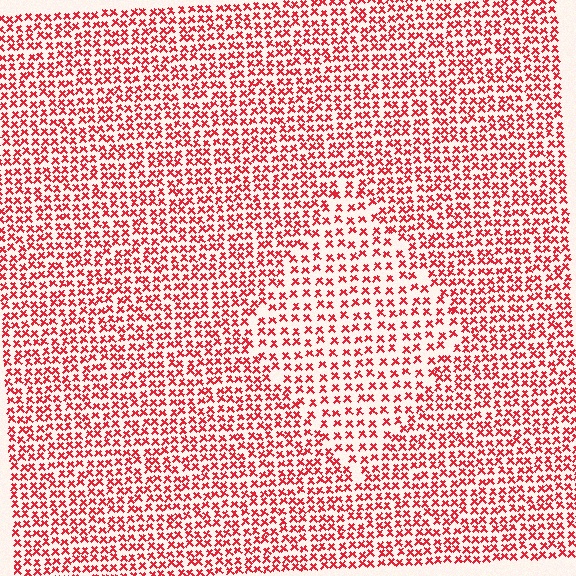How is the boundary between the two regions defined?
The boundary is defined by a change in element density (approximately 1.6x ratio). All elements are the same color, size, and shape.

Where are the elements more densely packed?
The elements are more densely packed outside the diamond boundary.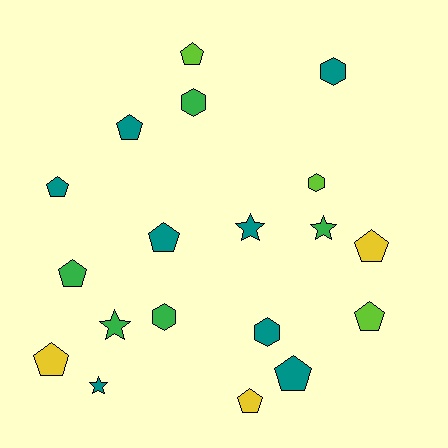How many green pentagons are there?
There is 1 green pentagon.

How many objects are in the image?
There are 19 objects.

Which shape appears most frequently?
Pentagon, with 10 objects.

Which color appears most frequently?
Teal, with 8 objects.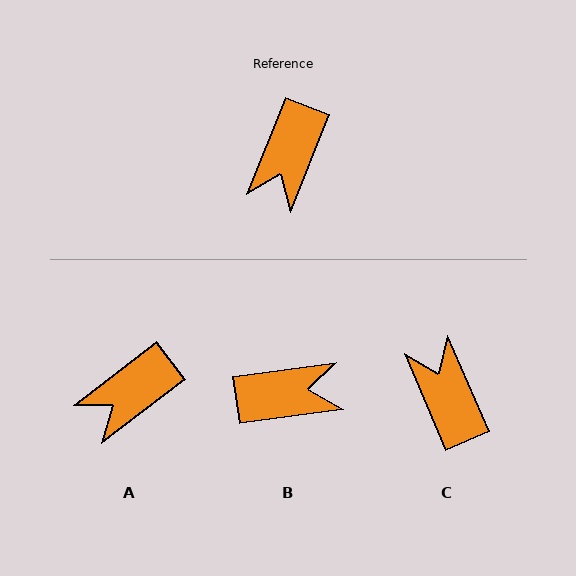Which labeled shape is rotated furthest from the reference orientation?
C, about 135 degrees away.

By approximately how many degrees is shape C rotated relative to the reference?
Approximately 135 degrees clockwise.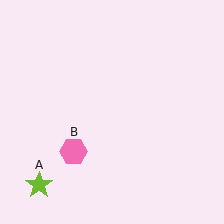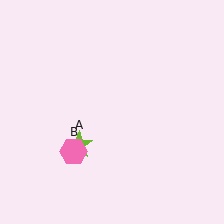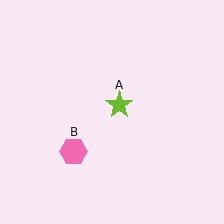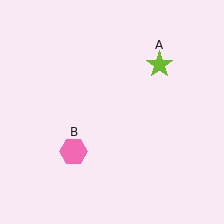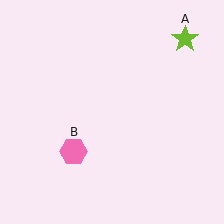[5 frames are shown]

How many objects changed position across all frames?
1 object changed position: lime star (object A).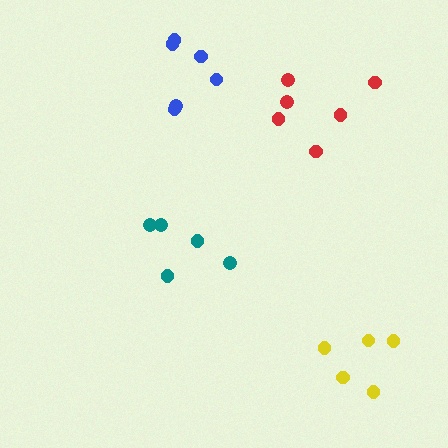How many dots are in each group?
Group 1: 6 dots, Group 2: 5 dots, Group 3: 5 dots, Group 4: 6 dots (22 total).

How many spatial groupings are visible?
There are 4 spatial groupings.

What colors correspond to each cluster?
The clusters are colored: blue, teal, yellow, red.